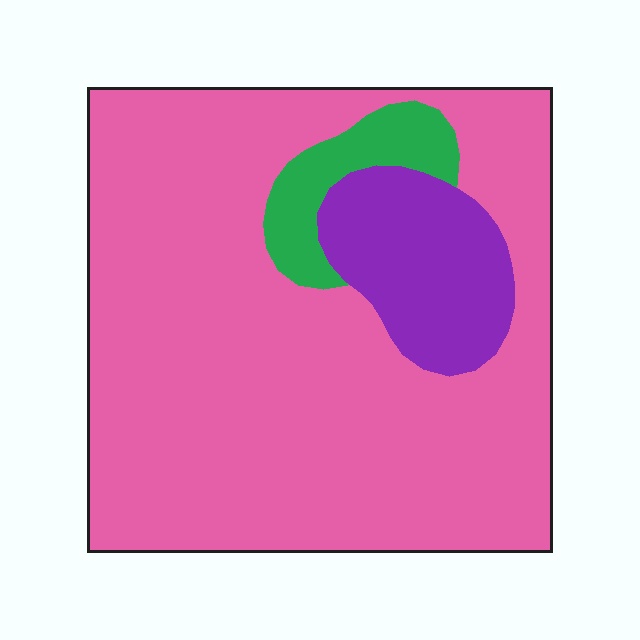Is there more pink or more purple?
Pink.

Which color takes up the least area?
Green, at roughly 5%.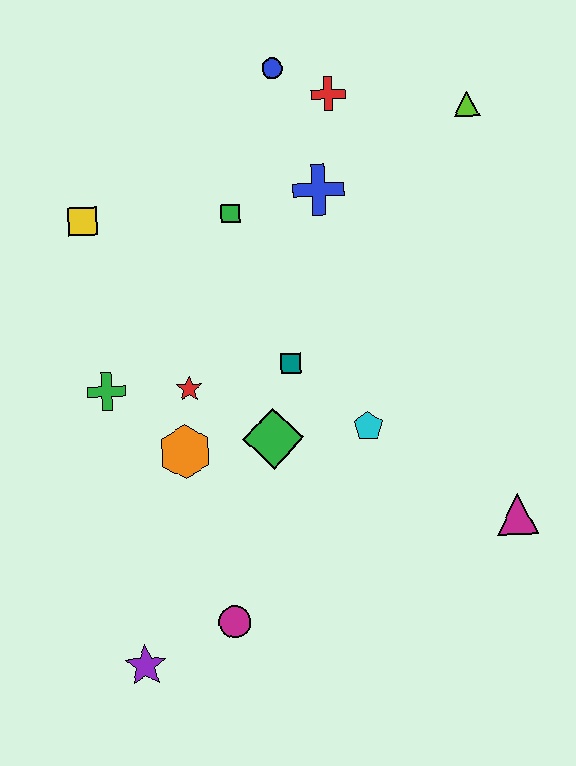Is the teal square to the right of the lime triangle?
No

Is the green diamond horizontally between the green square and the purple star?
No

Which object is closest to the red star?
The orange hexagon is closest to the red star.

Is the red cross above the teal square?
Yes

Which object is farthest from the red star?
The lime triangle is farthest from the red star.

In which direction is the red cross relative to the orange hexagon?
The red cross is above the orange hexagon.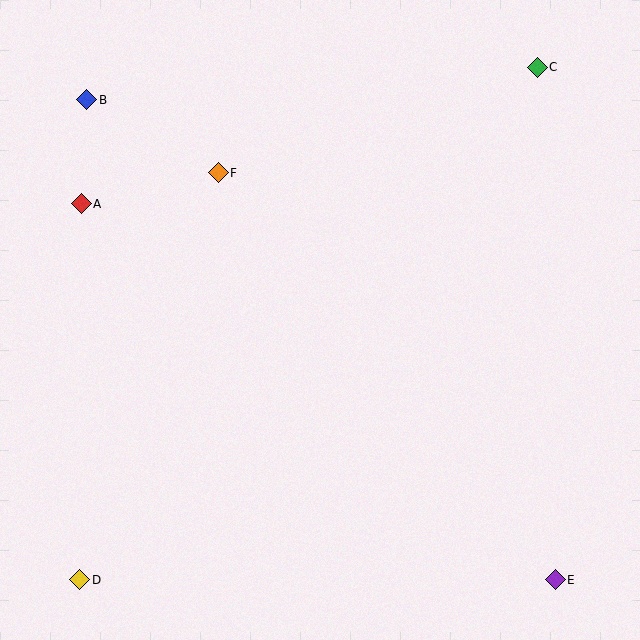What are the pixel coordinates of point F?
Point F is at (218, 173).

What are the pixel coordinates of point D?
Point D is at (80, 580).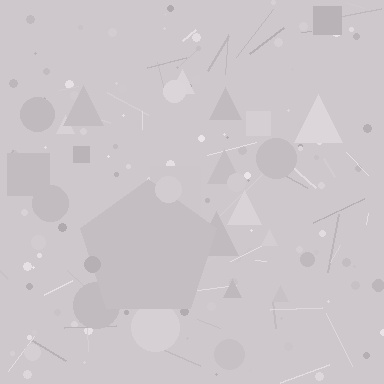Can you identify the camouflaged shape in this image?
The camouflaged shape is a pentagon.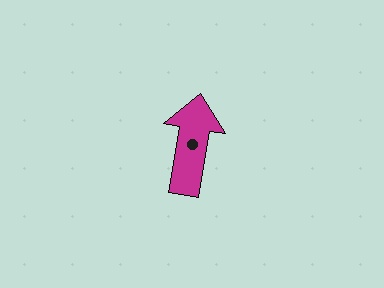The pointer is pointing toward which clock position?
Roughly 12 o'clock.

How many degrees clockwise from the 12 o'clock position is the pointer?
Approximately 9 degrees.